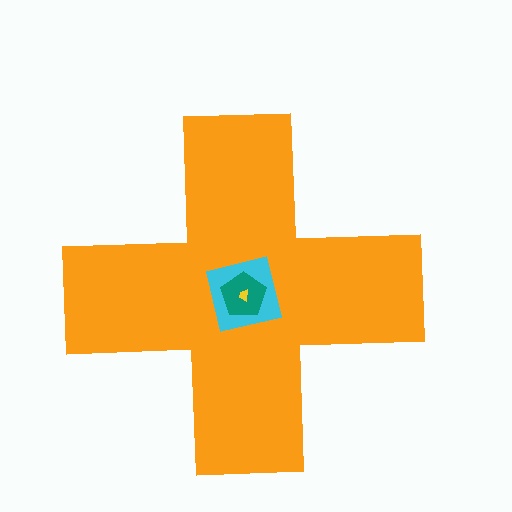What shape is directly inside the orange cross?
The cyan square.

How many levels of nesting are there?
4.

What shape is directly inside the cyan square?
The teal pentagon.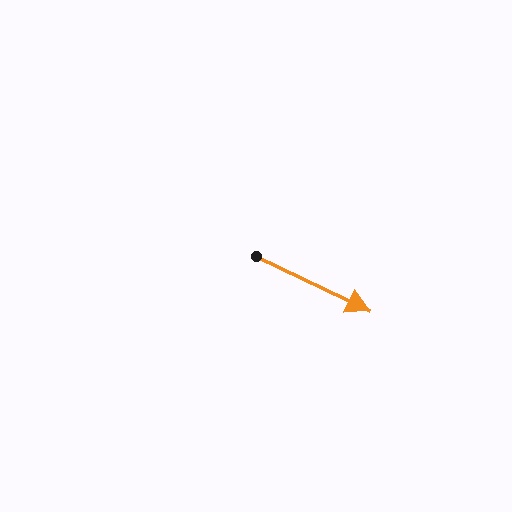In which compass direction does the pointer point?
Southeast.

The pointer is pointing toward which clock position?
Roughly 4 o'clock.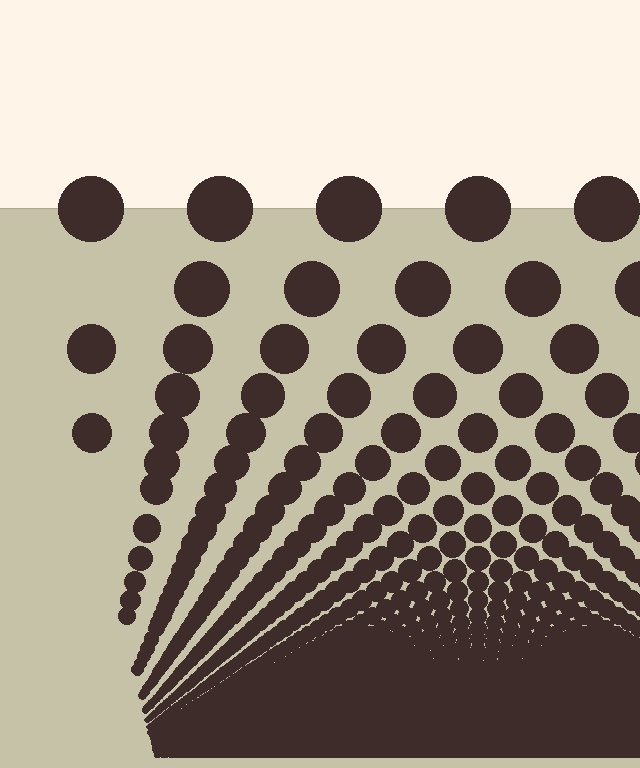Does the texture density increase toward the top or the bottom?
Density increases toward the bottom.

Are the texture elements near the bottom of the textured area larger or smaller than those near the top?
Smaller. The gradient is inverted — elements near the bottom are smaller and denser.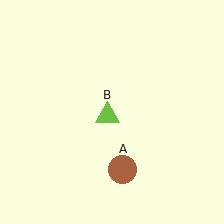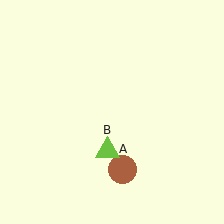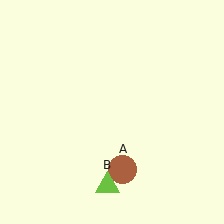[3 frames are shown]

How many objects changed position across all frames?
1 object changed position: lime triangle (object B).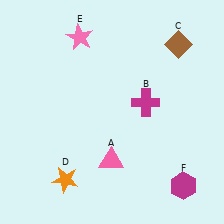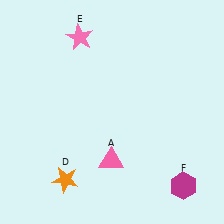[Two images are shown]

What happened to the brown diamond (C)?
The brown diamond (C) was removed in Image 2. It was in the top-right area of Image 1.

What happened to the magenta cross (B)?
The magenta cross (B) was removed in Image 2. It was in the top-right area of Image 1.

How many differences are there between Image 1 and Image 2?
There are 2 differences between the two images.